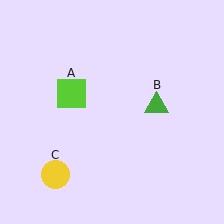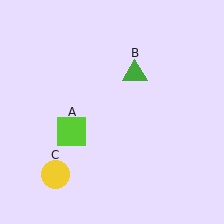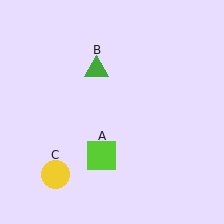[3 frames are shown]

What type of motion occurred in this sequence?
The lime square (object A), green triangle (object B) rotated counterclockwise around the center of the scene.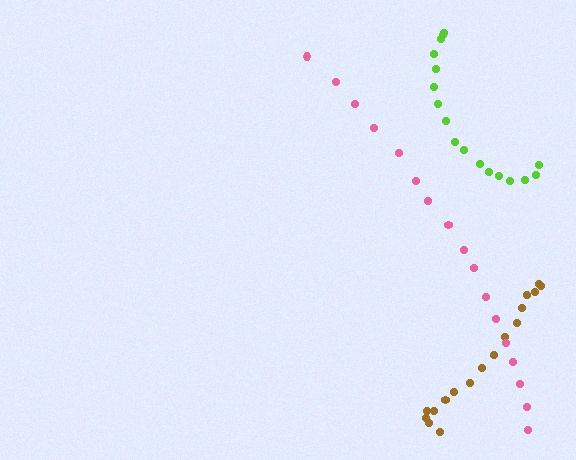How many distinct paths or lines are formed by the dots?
There are 3 distinct paths.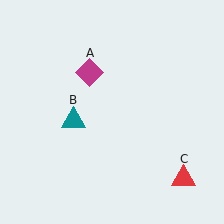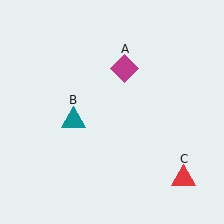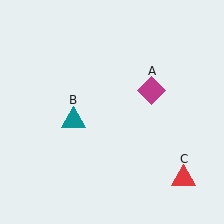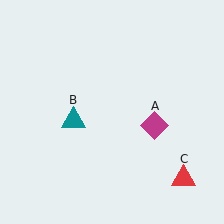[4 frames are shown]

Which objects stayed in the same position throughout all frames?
Teal triangle (object B) and red triangle (object C) remained stationary.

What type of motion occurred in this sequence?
The magenta diamond (object A) rotated clockwise around the center of the scene.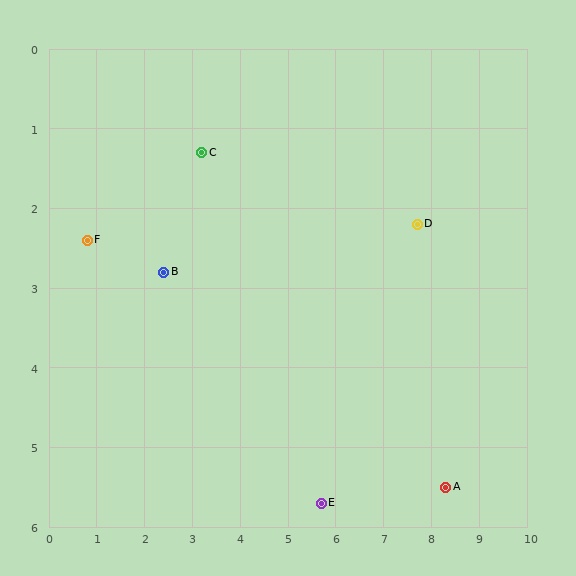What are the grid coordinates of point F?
Point F is at approximately (0.8, 2.4).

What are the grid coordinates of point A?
Point A is at approximately (8.3, 5.5).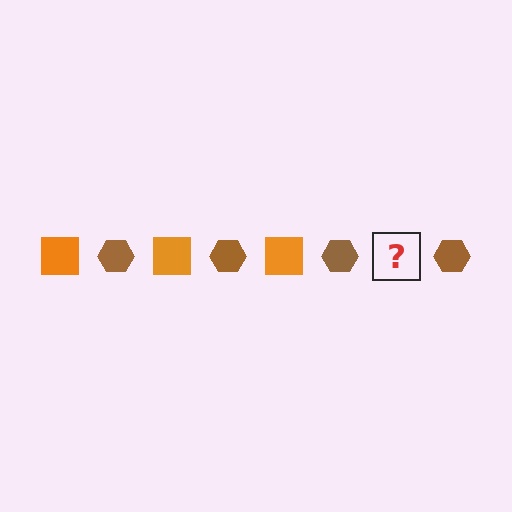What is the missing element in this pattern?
The missing element is an orange square.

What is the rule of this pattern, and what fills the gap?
The rule is that the pattern alternates between orange square and brown hexagon. The gap should be filled with an orange square.